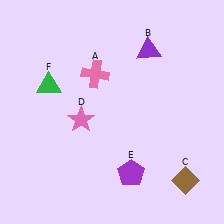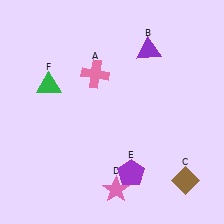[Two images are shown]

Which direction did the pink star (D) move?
The pink star (D) moved down.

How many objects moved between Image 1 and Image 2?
1 object moved between the two images.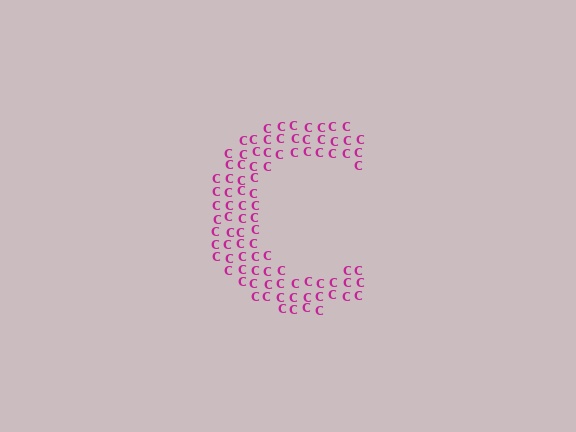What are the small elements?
The small elements are letter C's.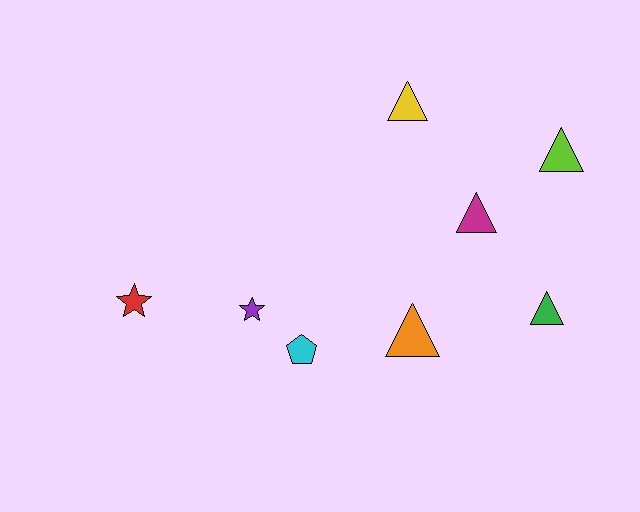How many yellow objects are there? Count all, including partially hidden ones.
There is 1 yellow object.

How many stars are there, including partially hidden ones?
There are 2 stars.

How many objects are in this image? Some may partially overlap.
There are 8 objects.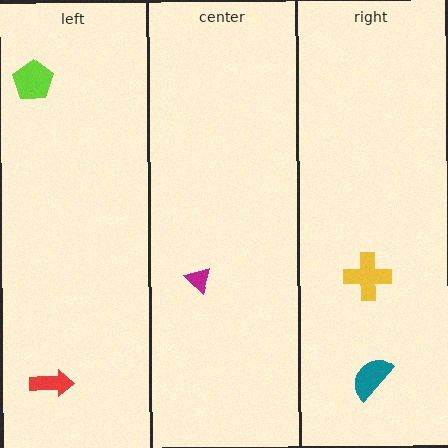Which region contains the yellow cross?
The right region.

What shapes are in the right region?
The teal semicircle, the yellow cross.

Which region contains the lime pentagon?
The left region.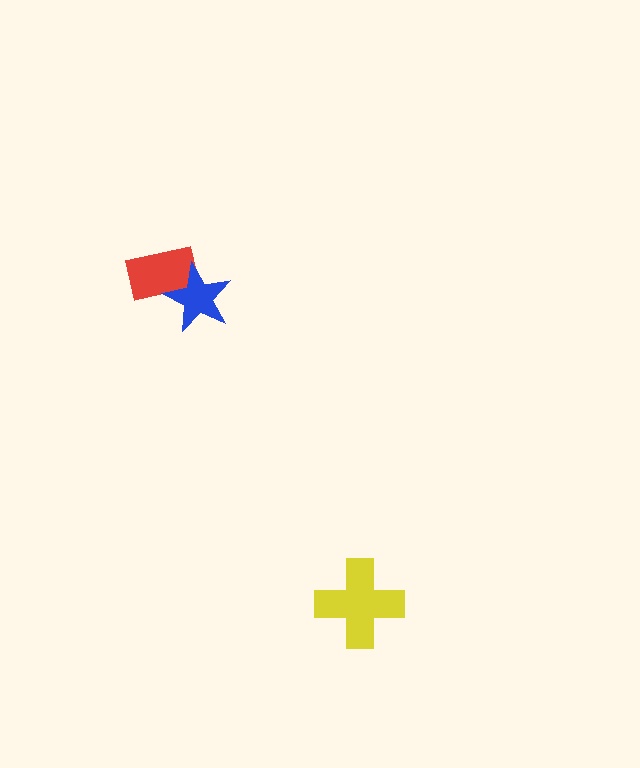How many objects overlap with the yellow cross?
0 objects overlap with the yellow cross.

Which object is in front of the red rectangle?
The blue star is in front of the red rectangle.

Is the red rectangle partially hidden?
Yes, it is partially covered by another shape.